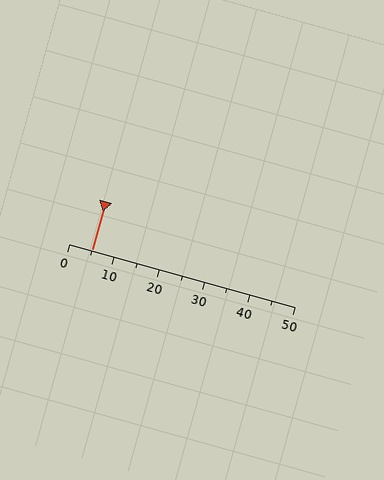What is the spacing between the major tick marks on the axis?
The major ticks are spaced 10 apart.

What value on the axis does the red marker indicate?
The marker indicates approximately 5.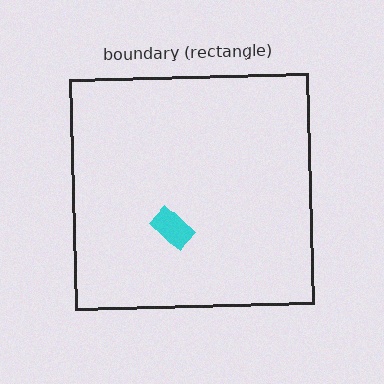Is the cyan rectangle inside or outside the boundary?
Inside.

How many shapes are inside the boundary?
1 inside, 0 outside.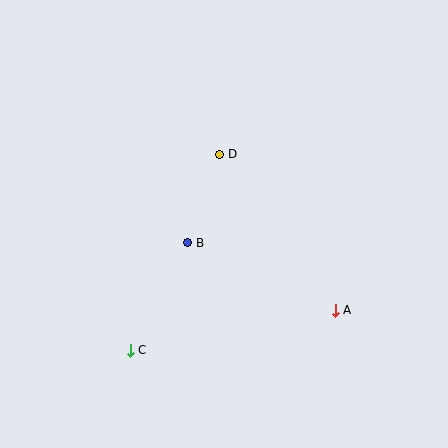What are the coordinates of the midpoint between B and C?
The midpoint between B and C is at (159, 296).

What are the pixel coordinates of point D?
Point D is at (220, 154).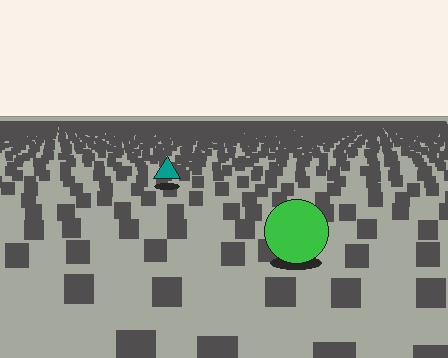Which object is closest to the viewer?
The green circle is closest. The texture marks near it are larger and more spread out.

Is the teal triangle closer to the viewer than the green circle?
No. The green circle is closer — you can tell from the texture gradient: the ground texture is coarser near it.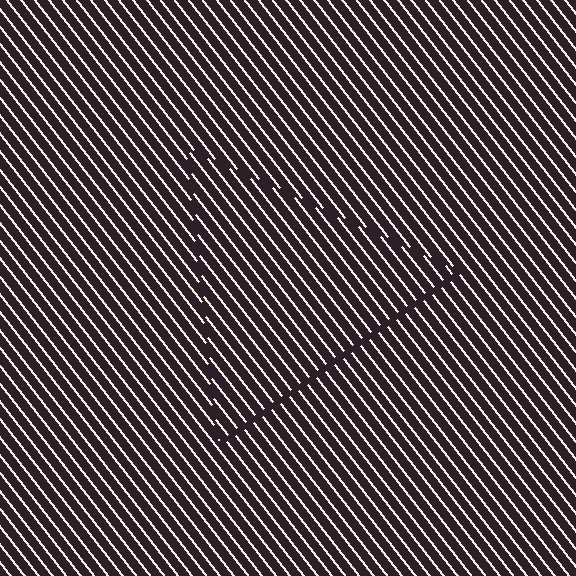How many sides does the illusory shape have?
3 sides — the line-ends trace a triangle.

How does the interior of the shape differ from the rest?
The interior of the shape contains the same grating, shifted by half a period — the contour is defined by the phase discontinuity where line-ends from the inner and outer gratings abut.